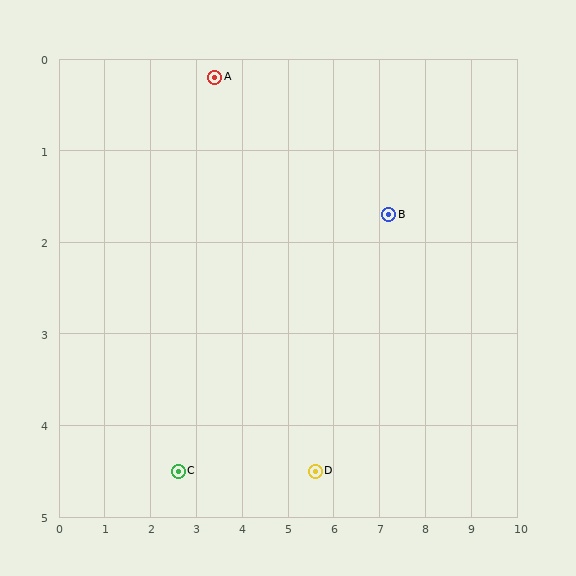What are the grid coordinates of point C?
Point C is at approximately (2.6, 4.5).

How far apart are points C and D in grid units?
Points C and D are about 3.0 grid units apart.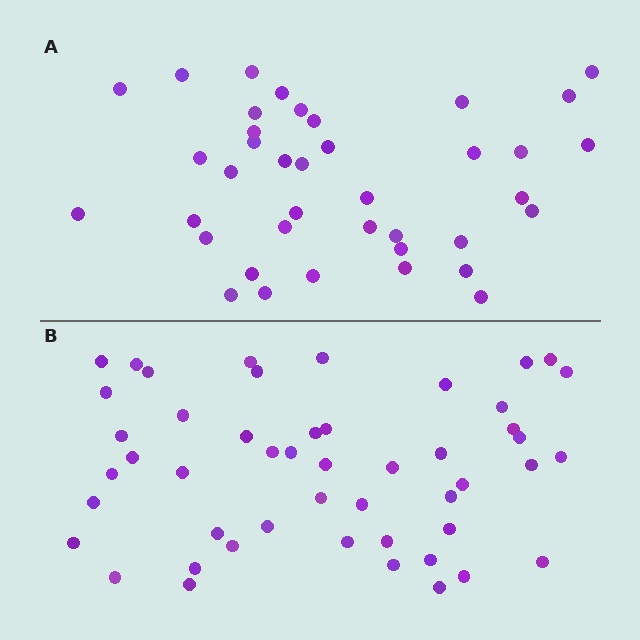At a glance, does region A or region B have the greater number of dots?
Region B (the bottom region) has more dots.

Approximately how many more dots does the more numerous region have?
Region B has roughly 10 or so more dots than region A.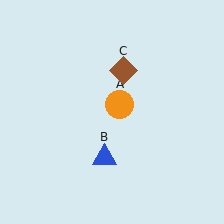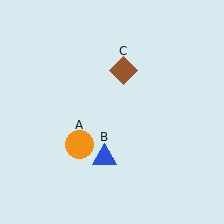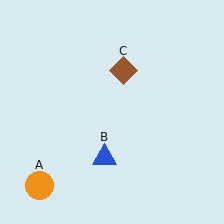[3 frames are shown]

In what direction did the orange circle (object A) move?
The orange circle (object A) moved down and to the left.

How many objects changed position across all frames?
1 object changed position: orange circle (object A).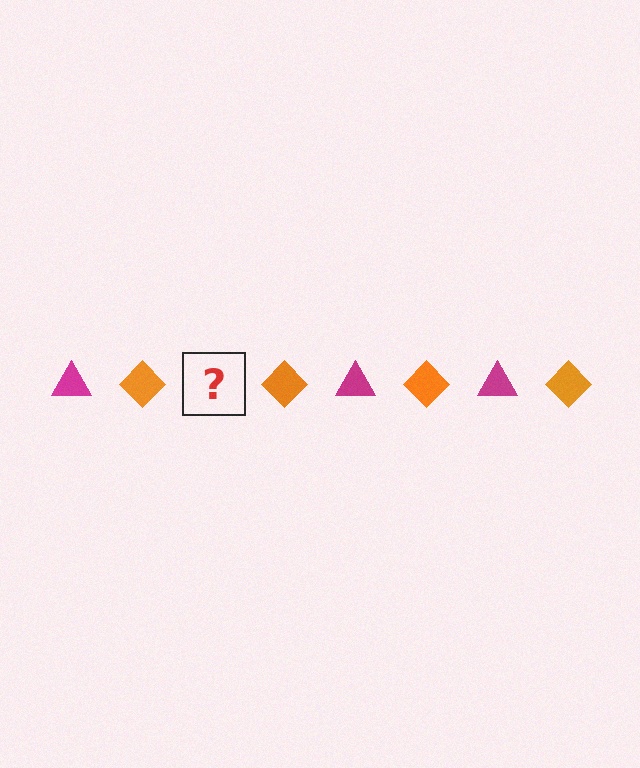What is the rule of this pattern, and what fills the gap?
The rule is that the pattern alternates between magenta triangle and orange diamond. The gap should be filled with a magenta triangle.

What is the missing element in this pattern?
The missing element is a magenta triangle.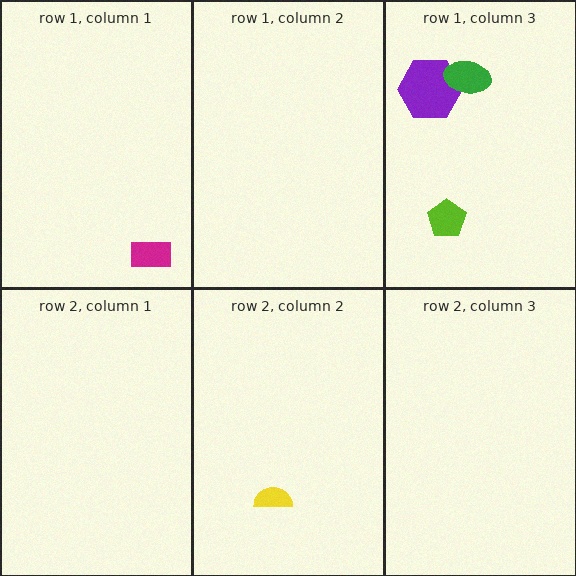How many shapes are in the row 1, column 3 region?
3.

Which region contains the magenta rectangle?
The row 1, column 1 region.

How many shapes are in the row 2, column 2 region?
1.